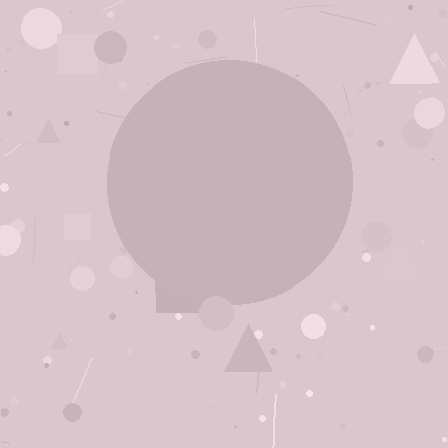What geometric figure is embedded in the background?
A circle is embedded in the background.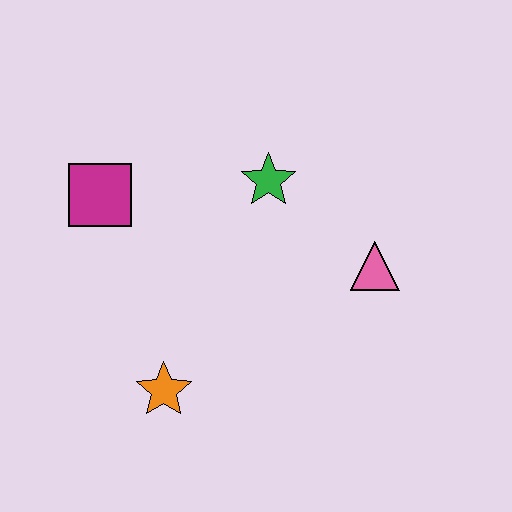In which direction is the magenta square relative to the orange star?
The magenta square is above the orange star.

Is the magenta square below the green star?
Yes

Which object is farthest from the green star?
The orange star is farthest from the green star.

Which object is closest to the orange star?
The magenta square is closest to the orange star.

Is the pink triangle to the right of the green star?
Yes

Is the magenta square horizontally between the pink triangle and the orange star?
No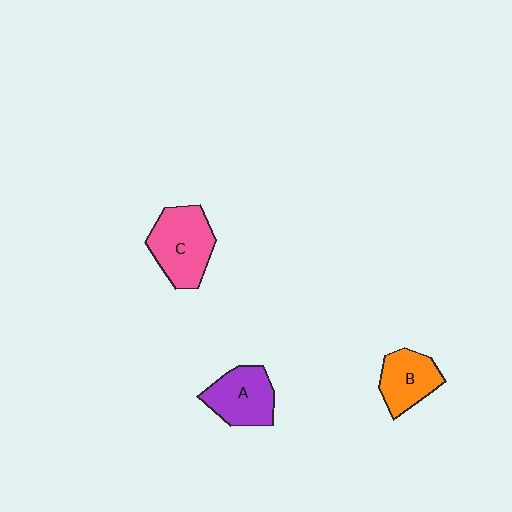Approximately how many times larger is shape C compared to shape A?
Approximately 1.2 times.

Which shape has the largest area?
Shape C (pink).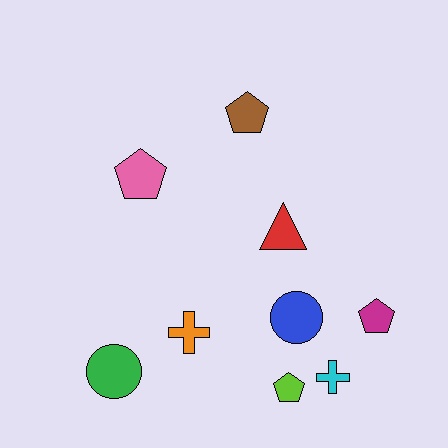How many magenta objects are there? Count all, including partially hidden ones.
There is 1 magenta object.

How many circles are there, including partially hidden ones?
There are 2 circles.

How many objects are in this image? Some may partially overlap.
There are 9 objects.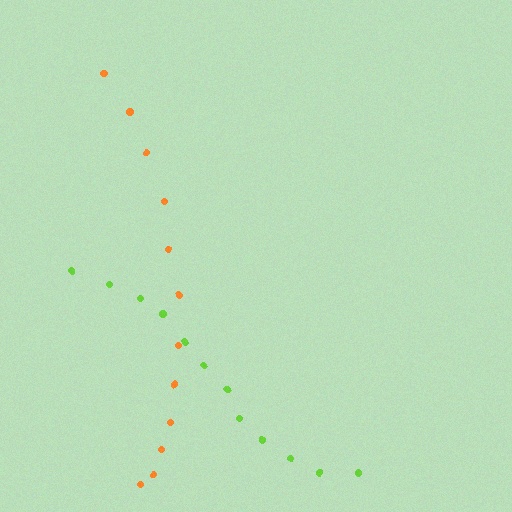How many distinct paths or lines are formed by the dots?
There are 2 distinct paths.